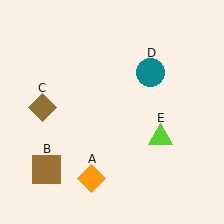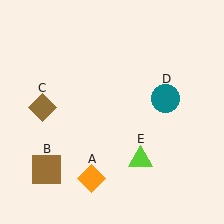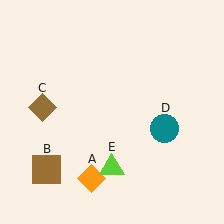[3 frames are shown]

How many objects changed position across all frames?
2 objects changed position: teal circle (object D), lime triangle (object E).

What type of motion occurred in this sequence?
The teal circle (object D), lime triangle (object E) rotated clockwise around the center of the scene.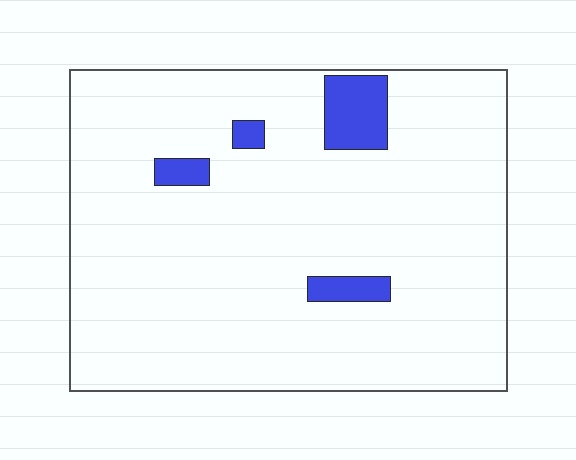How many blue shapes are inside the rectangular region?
4.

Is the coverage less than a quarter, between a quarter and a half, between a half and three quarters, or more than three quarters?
Less than a quarter.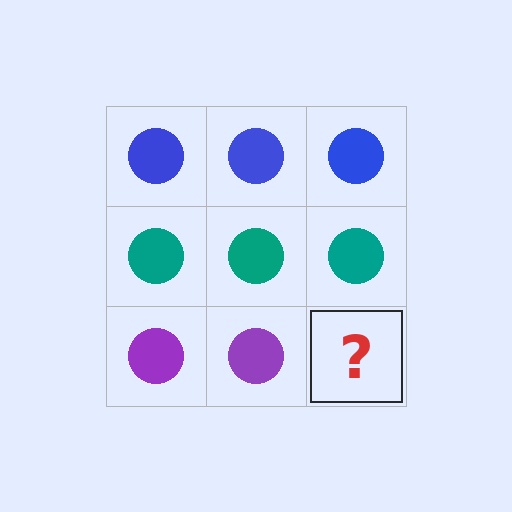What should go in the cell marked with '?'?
The missing cell should contain a purple circle.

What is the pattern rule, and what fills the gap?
The rule is that each row has a consistent color. The gap should be filled with a purple circle.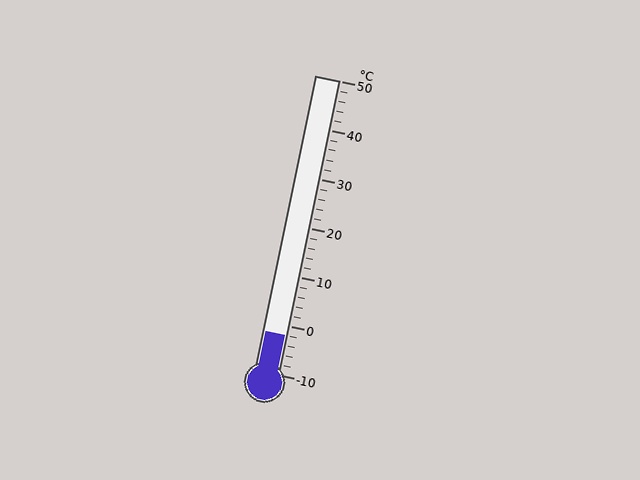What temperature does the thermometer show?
The thermometer shows approximately -2°C.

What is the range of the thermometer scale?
The thermometer scale ranges from -10°C to 50°C.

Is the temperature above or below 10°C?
The temperature is below 10°C.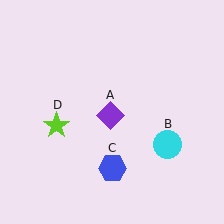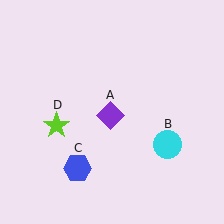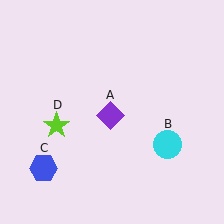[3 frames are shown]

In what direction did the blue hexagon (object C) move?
The blue hexagon (object C) moved left.